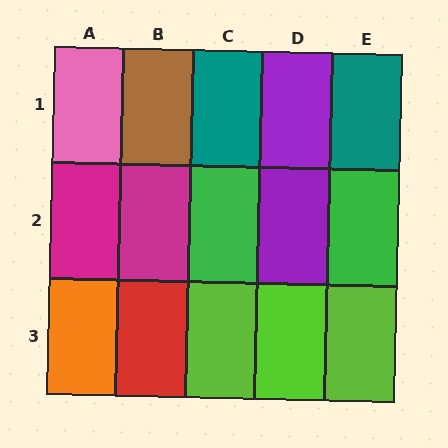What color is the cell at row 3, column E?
Lime.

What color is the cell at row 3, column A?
Orange.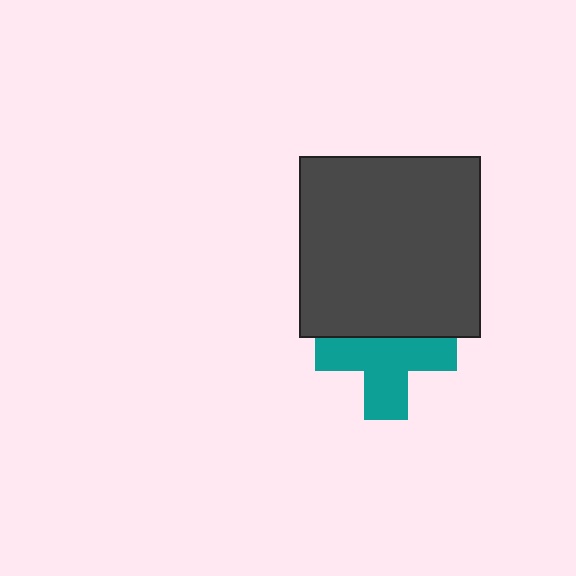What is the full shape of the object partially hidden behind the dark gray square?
The partially hidden object is a teal cross.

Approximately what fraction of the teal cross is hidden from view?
Roughly 34% of the teal cross is hidden behind the dark gray square.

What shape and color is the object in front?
The object in front is a dark gray square.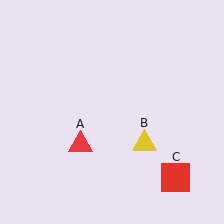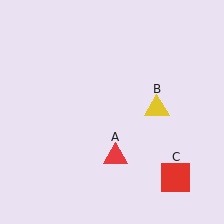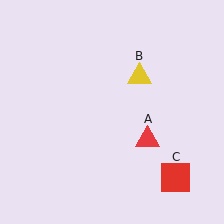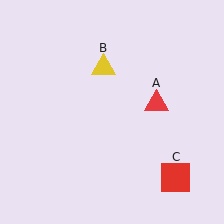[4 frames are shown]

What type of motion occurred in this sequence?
The red triangle (object A), yellow triangle (object B) rotated counterclockwise around the center of the scene.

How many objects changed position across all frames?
2 objects changed position: red triangle (object A), yellow triangle (object B).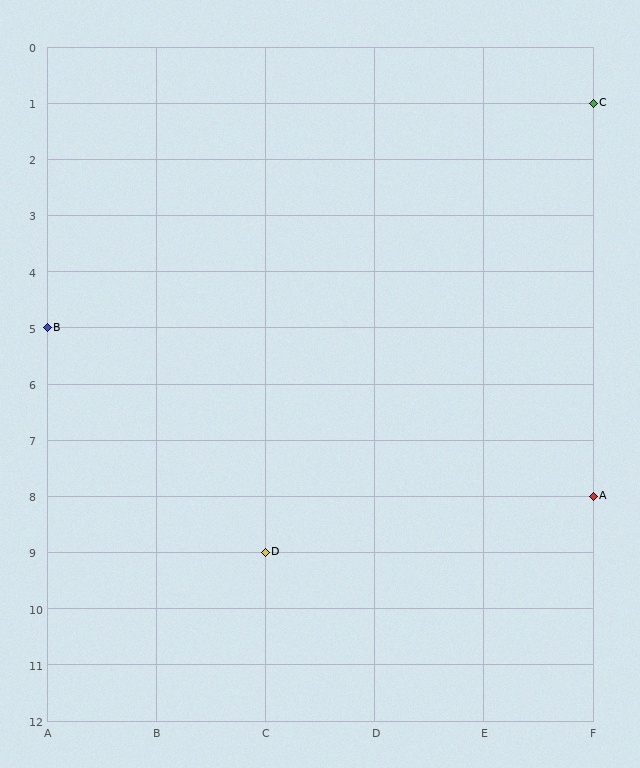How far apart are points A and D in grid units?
Points A and D are 3 columns and 1 row apart (about 3.2 grid units diagonally).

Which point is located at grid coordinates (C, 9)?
Point D is at (C, 9).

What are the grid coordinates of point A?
Point A is at grid coordinates (F, 8).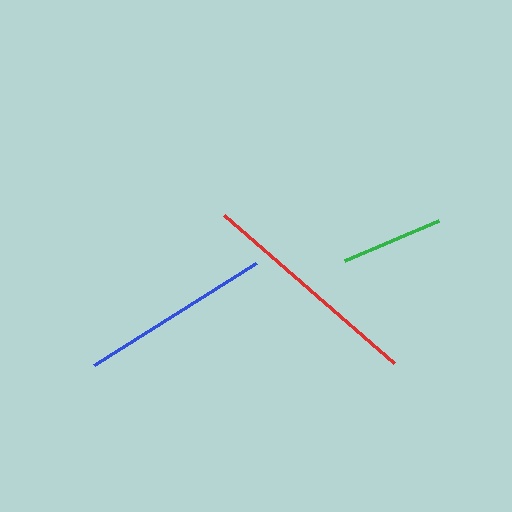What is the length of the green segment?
The green segment is approximately 102 pixels long.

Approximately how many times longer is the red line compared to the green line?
The red line is approximately 2.2 times the length of the green line.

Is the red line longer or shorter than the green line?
The red line is longer than the green line.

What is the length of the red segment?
The red segment is approximately 226 pixels long.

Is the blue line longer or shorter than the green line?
The blue line is longer than the green line.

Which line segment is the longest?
The red line is the longest at approximately 226 pixels.